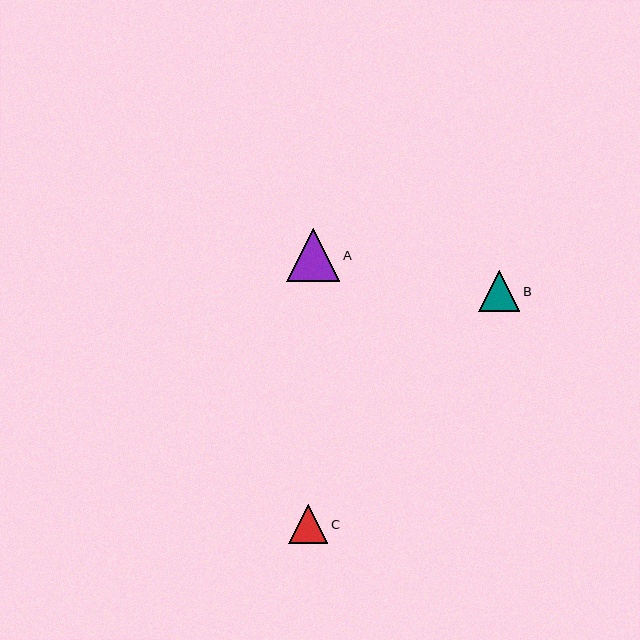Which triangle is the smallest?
Triangle C is the smallest with a size of approximately 39 pixels.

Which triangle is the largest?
Triangle A is the largest with a size of approximately 53 pixels.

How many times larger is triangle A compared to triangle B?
Triangle A is approximately 1.3 times the size of triangle B.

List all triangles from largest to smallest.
From largest to smallest: A, B, C.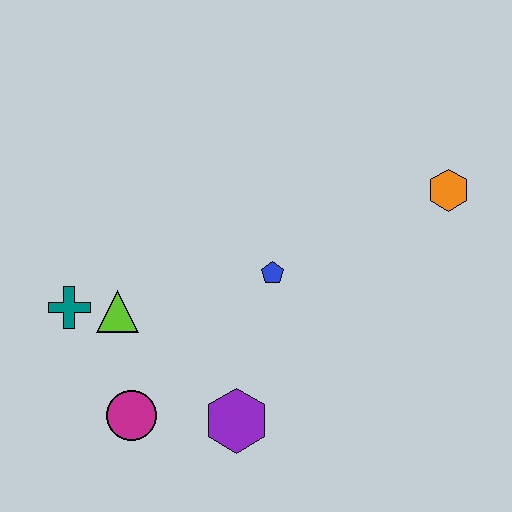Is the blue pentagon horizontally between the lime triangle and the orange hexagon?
Yes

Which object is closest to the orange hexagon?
The blue pentagon is closest to the orange hexagon.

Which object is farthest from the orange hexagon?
The teal cross is farthest from the orange hexagon.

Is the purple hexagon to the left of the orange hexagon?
Yes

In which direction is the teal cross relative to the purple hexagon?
The teal cross is to the left of the purple hexagon.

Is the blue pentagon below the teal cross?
No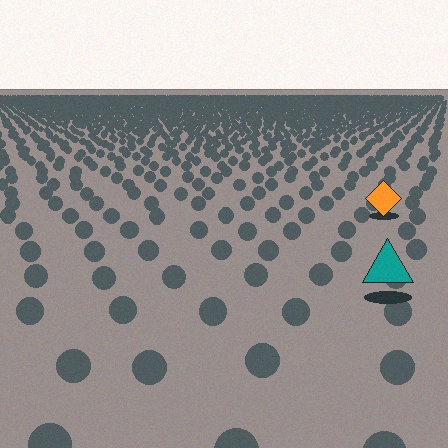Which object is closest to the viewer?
The teal triangle is closest. The texture marks near it are larger and more spread out.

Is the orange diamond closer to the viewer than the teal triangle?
No. The teal triangle is closer — you can tell from the texture gradient: the ground texture is coarser near it.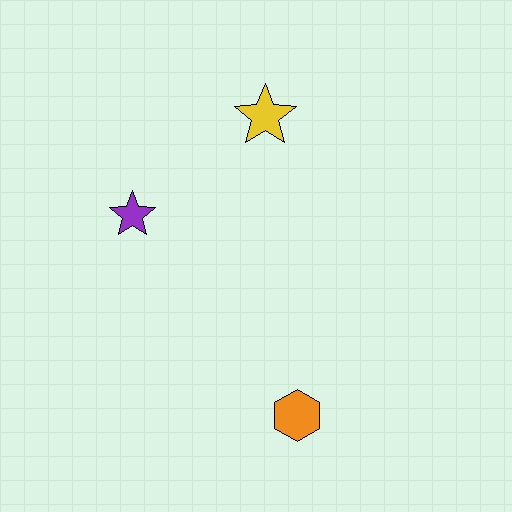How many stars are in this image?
There are 2 stars.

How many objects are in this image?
There are 3 objects.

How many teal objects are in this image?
There are no teal objects.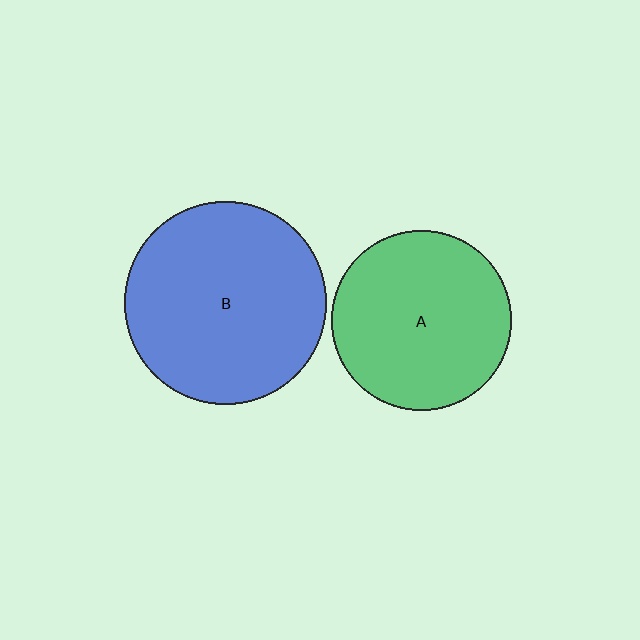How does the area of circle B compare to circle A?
Approximately 1.3 times.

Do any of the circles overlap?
No, none of the circles overlap.